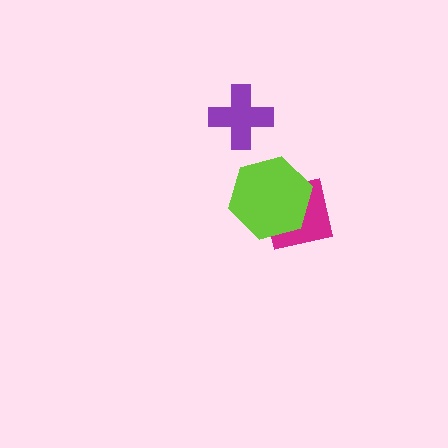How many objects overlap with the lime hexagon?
1 object overlaps with the lime hexagon.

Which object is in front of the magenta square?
The lime hexagon is in front of the magenta square.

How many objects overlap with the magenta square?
1 object overlaps with the magenta square.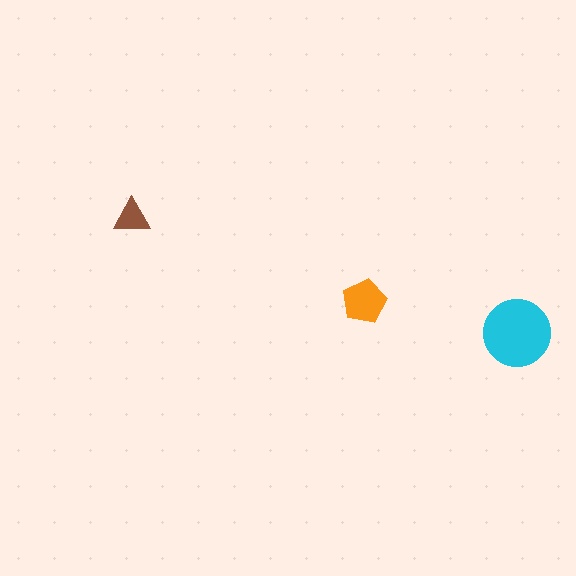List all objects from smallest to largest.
The brown triangle, the orange pentagon, the cyan circle.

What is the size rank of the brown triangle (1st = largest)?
3rd.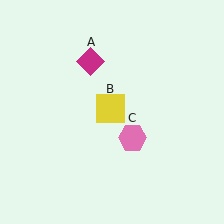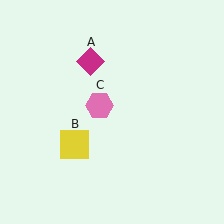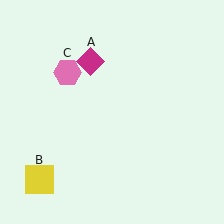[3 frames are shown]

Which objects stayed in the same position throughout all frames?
Magenta diamond (object A) remained stationary.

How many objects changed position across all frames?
2 objects changed position: yellow square (object B), pink hexagon (object C).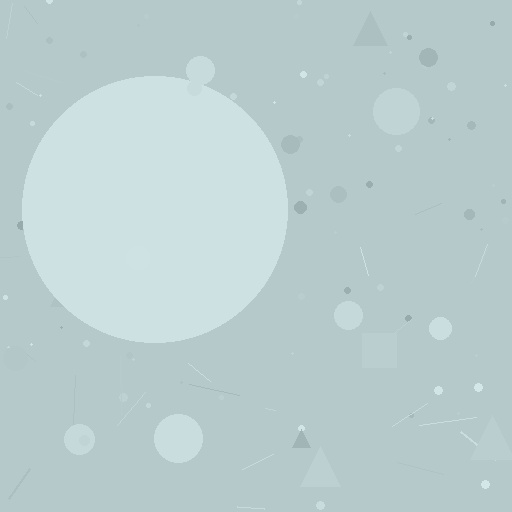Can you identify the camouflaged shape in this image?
The camouflaged shape is a circle.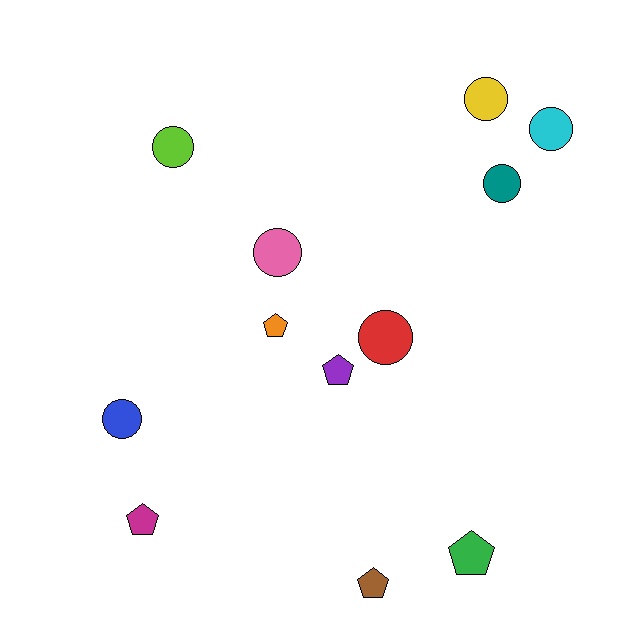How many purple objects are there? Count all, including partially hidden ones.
There is 1 purple object.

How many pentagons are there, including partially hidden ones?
There are 5 pentagons.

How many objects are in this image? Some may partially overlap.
There are 12 objects.